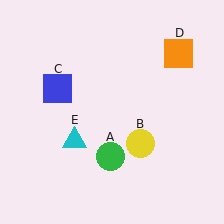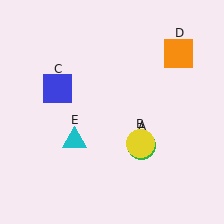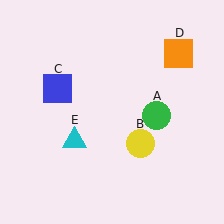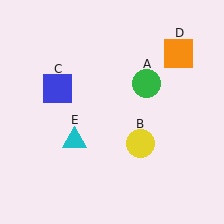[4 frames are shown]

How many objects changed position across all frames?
1 object changed position: green circle (object A).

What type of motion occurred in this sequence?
The green circle (object A) rotated counterclockwise around the center of the scene.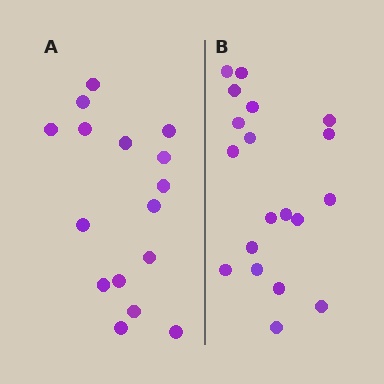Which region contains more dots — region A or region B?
Region B (the right region) has more dots.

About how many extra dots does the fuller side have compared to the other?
Region B has just a few more — roughly 2 or 3 more dots than region A.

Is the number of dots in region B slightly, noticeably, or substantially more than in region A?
Region B has only slightly more — the two regions are fairly close. The ratio is roughly 1.2 to 1.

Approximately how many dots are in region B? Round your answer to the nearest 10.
About 20 dots. (The exact count is 19, which rounds to 20.)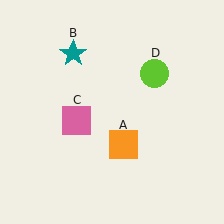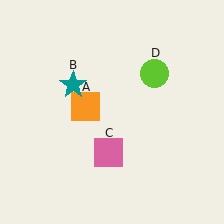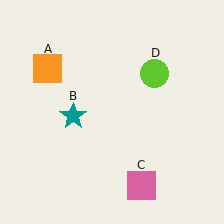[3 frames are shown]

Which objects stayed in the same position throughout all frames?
Lime circle (object D) remained stationary.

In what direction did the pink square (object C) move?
The pink square (object C) moved down and to the right.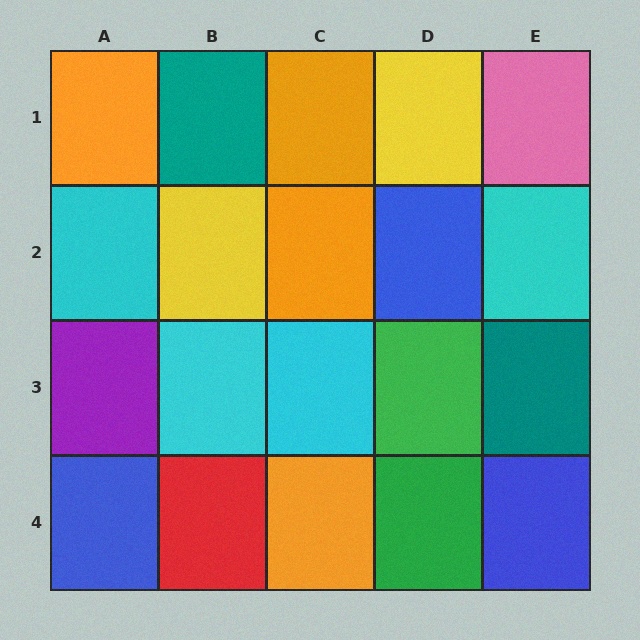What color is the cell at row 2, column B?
Yellow.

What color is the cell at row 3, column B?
Cyan.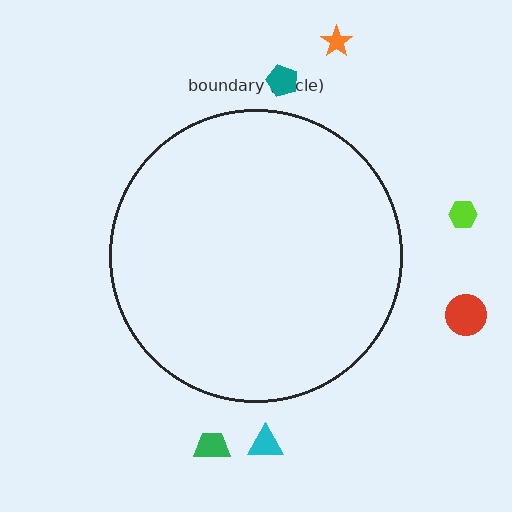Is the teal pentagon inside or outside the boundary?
Outside.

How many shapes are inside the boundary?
0 inside, 6 outside.